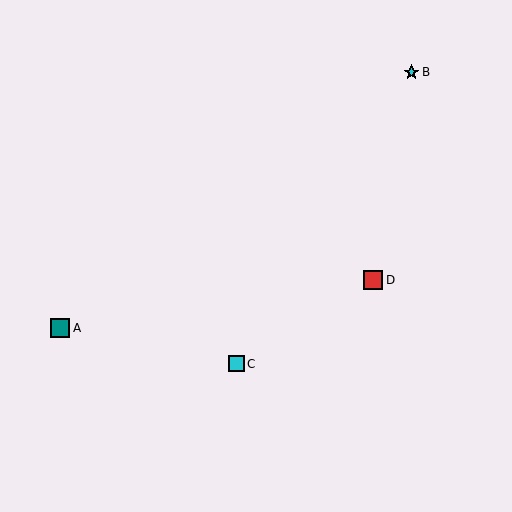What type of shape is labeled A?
Shape A is a teal square.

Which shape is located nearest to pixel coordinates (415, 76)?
The cyan star (labeled B) at (412, 72) is nearest to that location.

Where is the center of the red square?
The center of the red square is at (373, 280).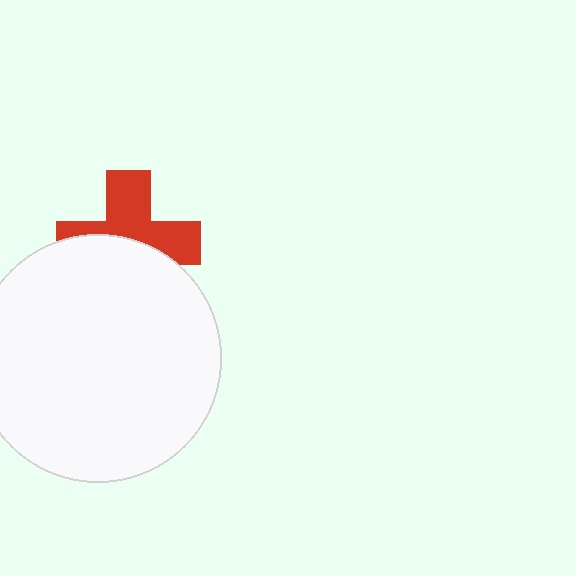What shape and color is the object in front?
The object in front is a white circle.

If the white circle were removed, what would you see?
You would see the complete red cross.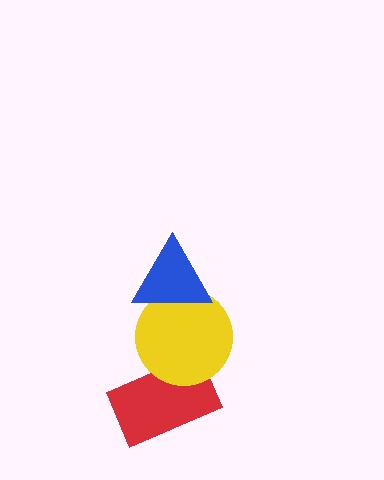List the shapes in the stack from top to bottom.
From top to bottom: the blue triangle, the yellow circle, the red rectangle.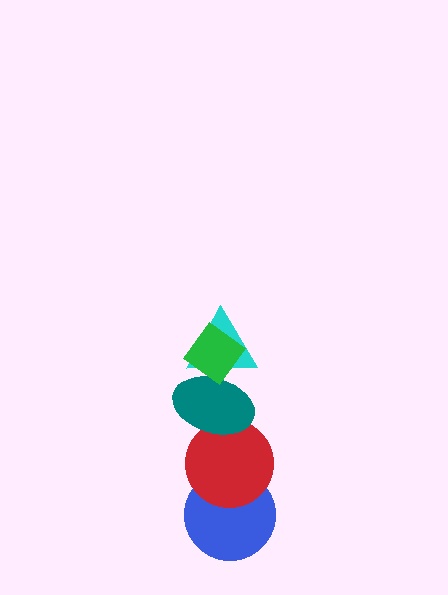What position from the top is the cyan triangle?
The cyan triangle is 2nd from the top.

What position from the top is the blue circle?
The blue circle is 5th from the top.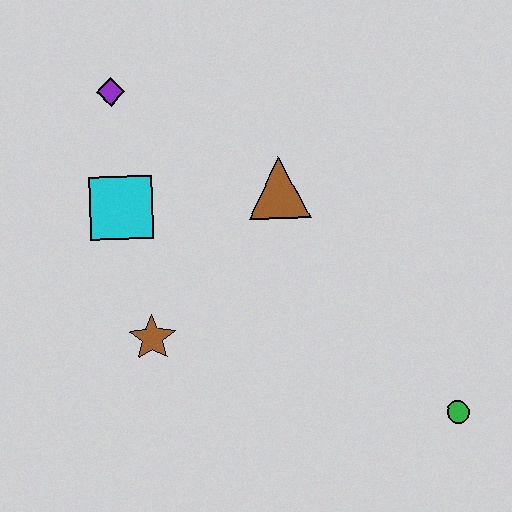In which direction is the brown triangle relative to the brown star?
The brown triangle is above the brown star.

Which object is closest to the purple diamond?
The cyan square is closest to the purple diamond.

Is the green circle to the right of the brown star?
Yes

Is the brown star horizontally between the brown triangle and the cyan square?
Yes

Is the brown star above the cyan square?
No